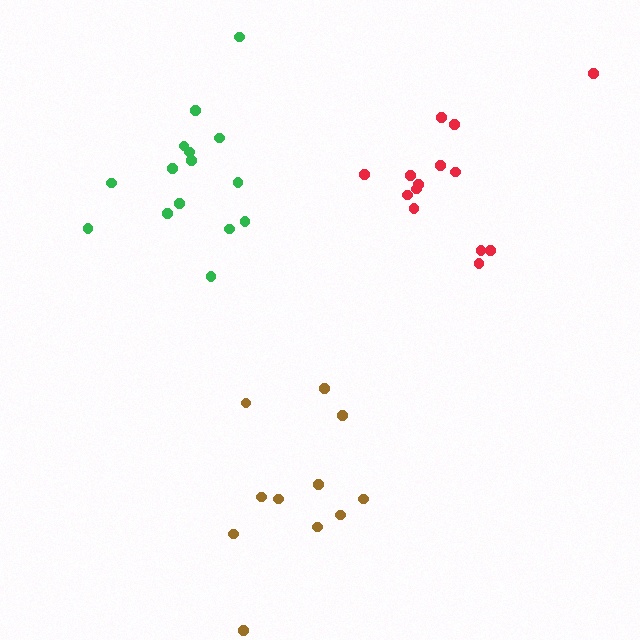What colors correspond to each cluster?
The clusters are colored: brown, green, red.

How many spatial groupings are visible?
There are 3 spatial groupings.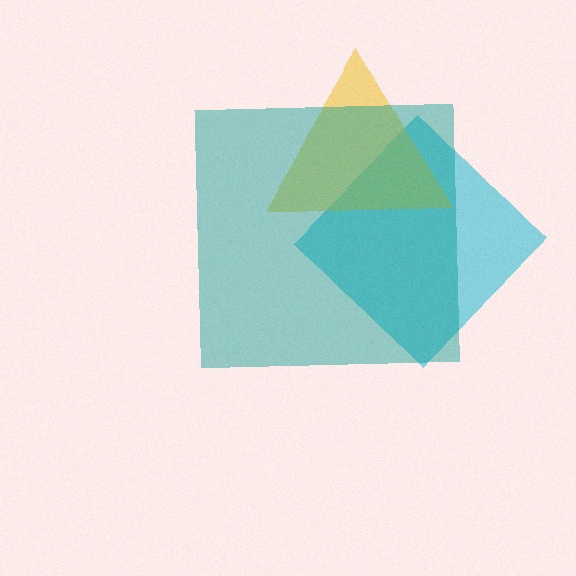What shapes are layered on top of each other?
The layered shapes are: a cyan diamond, a yellow triangle, a teal square.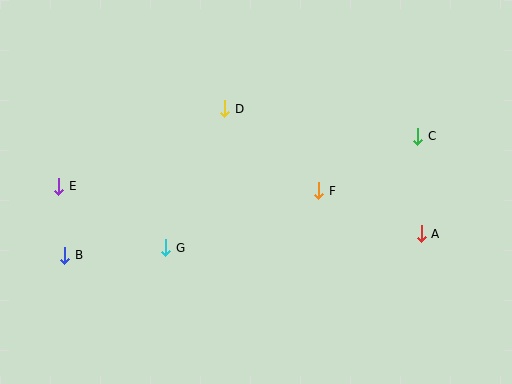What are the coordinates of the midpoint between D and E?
The midpoint between D and E is at (142, 148).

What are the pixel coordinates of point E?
Point E is at (59, 186).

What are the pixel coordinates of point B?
Point B is at (65, 255).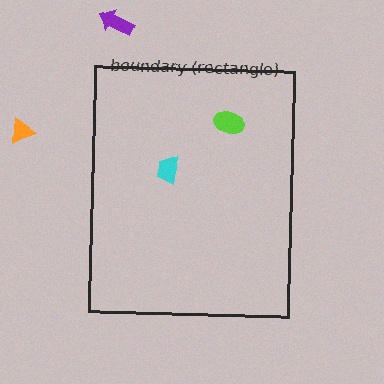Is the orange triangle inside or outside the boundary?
Outside.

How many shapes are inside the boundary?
2 inside, 2 outside.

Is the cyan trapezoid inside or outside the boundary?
Inside.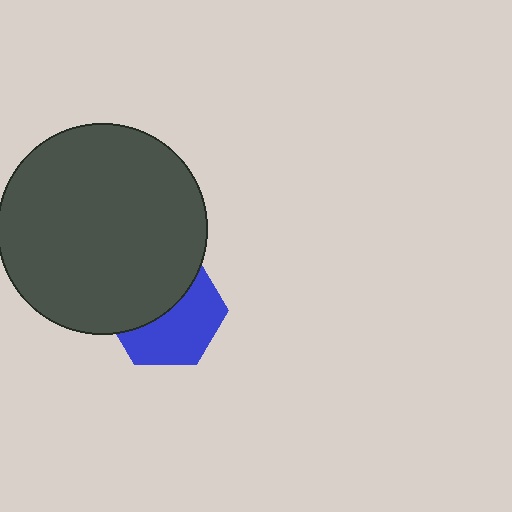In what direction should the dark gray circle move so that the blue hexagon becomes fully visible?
The dark gray circle should move up. That is the shortest direction to clear the overlap and leave the blue hexagon fully visible.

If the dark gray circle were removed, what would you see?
You would see the complete blue hexagon.